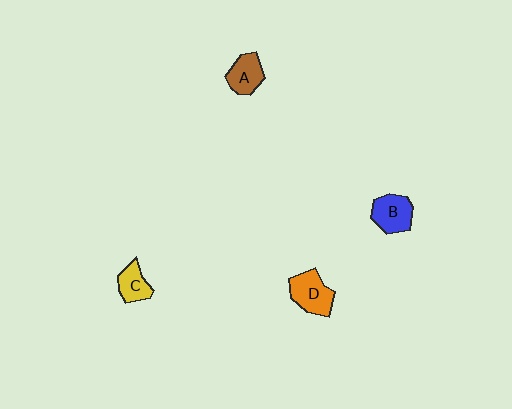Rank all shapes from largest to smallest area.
From largest to smallest: D (orange), B (blue), A (brown), C (yellow).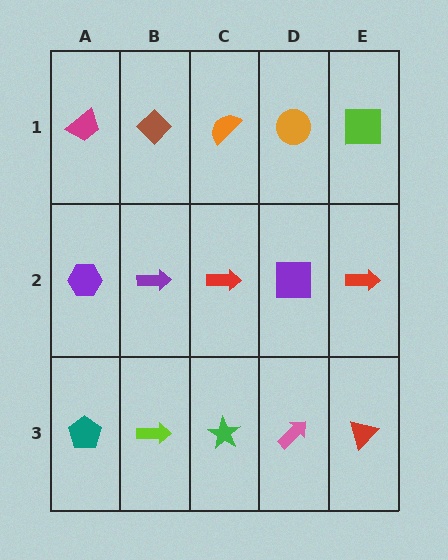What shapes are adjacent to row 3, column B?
A purple arrow (row 2, column B), a teal pentagon (row 3, column A), a green star (row 3, column C).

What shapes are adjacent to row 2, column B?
A brown diamond (row 1, column B), a lime arrow (row 3, column B), a purple hexagon (row 2, column A), a red arrow (row 2, column C).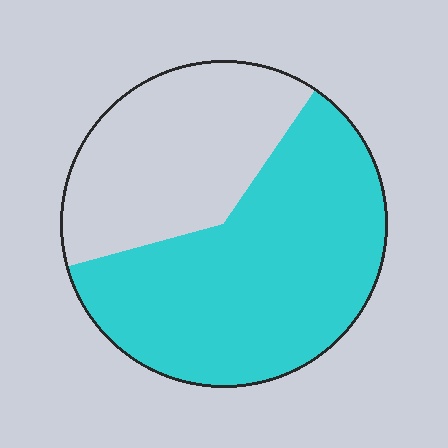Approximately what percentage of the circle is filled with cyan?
Approximately 60%.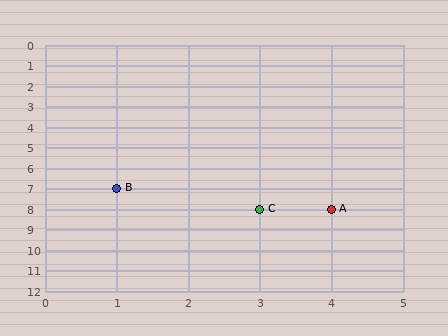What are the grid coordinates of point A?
Point A is at grid coordinates (4, 8).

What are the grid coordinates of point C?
Point C is at grid coordinates (3, 8).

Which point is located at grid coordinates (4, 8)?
Point A is at (4, 8).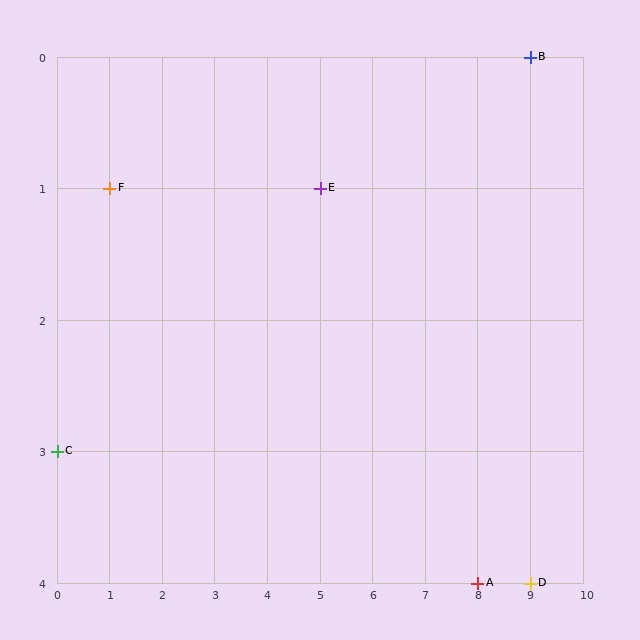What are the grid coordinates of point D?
Point D is at grid coordinates (9, 4).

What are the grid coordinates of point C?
Point C is at grid coordinates (0, 3).